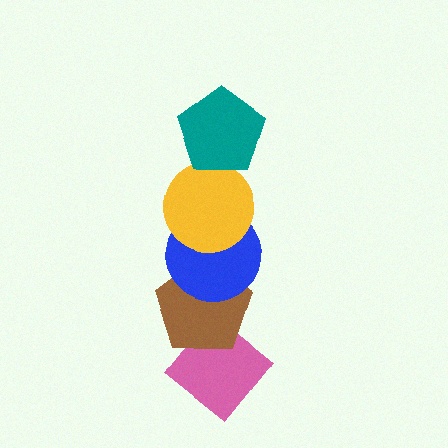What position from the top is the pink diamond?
The pink diamond is 5th from the top.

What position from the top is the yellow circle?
The yellow circle is 2nd from the top.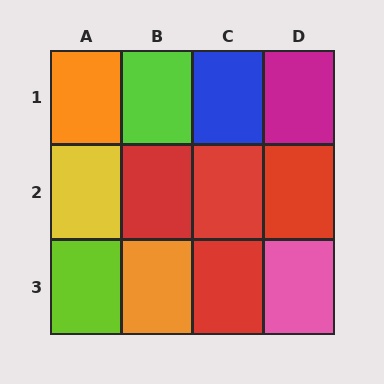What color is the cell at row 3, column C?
Red.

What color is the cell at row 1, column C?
Blue.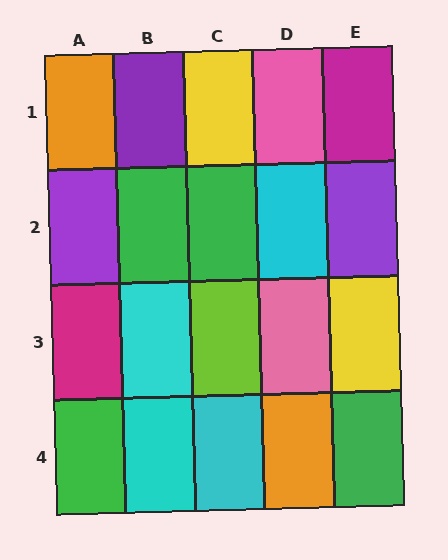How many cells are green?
4 cells are green.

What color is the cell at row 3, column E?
Yellow.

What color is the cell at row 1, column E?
Magenta.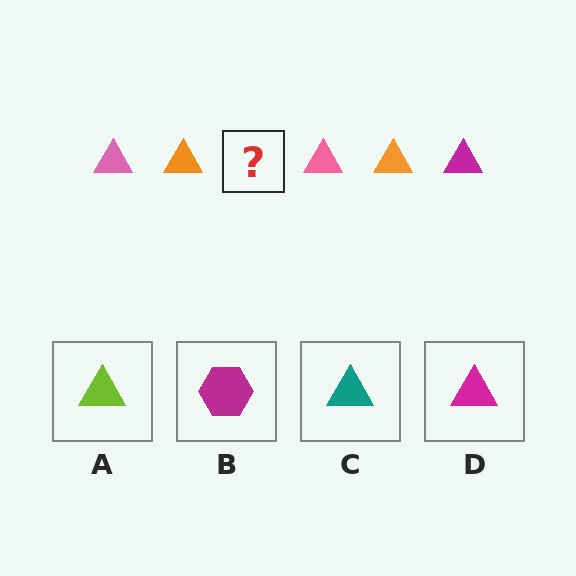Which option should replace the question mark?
Option D.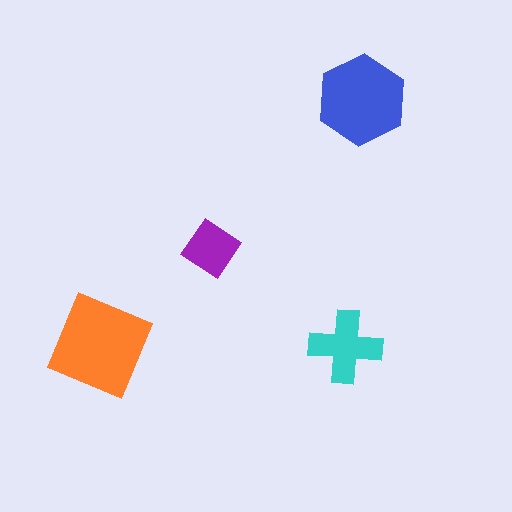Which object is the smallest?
The purple diamond.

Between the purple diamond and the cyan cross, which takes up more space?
The cyan cross.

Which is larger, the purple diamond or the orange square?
The orange square.